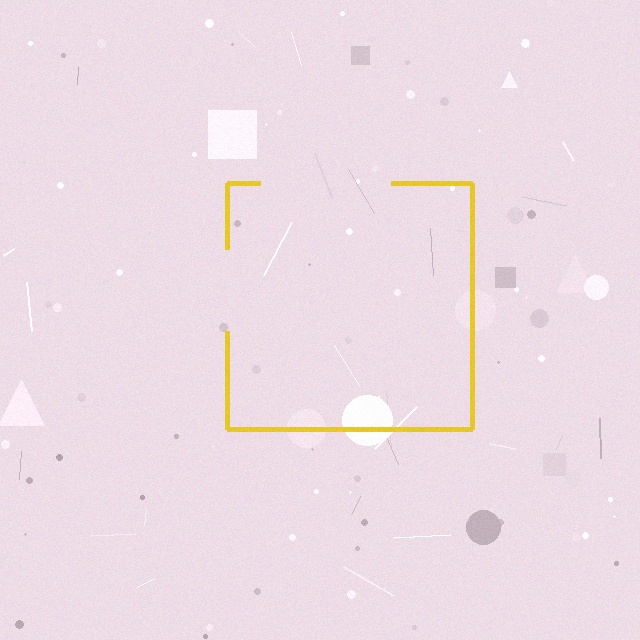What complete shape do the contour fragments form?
The contour fragments form a square.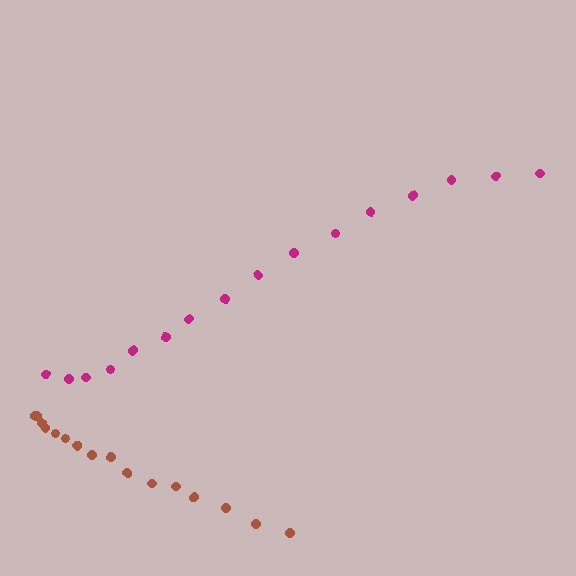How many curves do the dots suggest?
There are 2 distinct paths.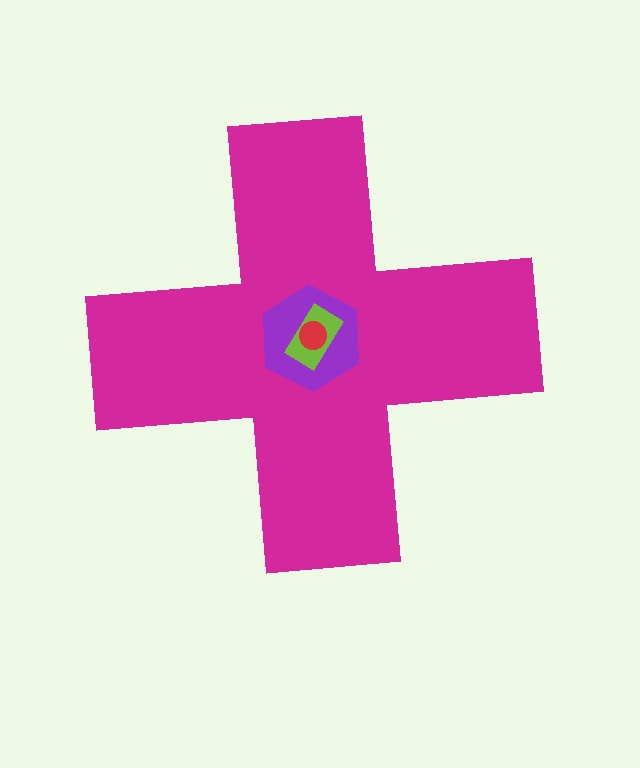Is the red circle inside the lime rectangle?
Yes.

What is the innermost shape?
The red circle.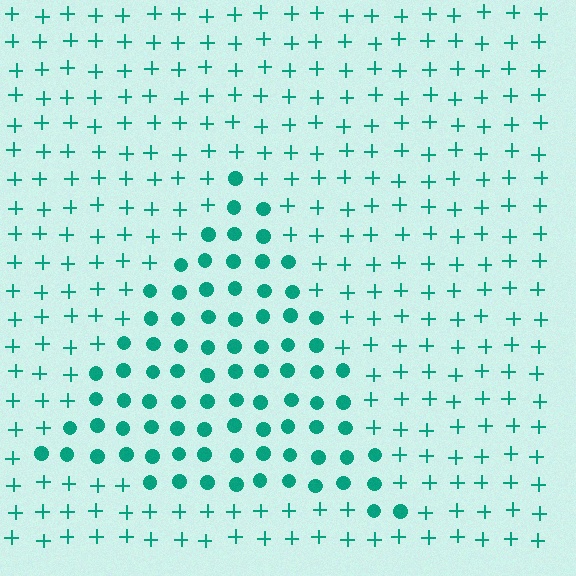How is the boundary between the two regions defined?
The boundary is defined by a change in element shape: circles inside vs. plus signs outside. All elements share the same color and spacing.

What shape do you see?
I see a triangle.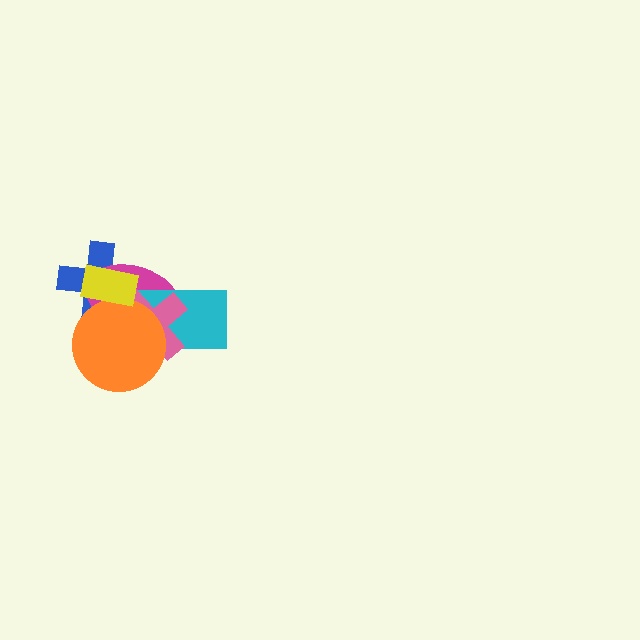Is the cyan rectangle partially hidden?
Yes, it is partially covered by another shape.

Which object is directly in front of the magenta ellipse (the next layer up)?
The cyan rectangle is directly in front of the magenta ellipse.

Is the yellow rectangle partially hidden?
No, no other shape covers it.